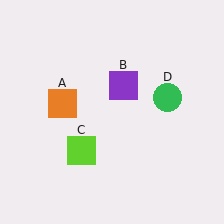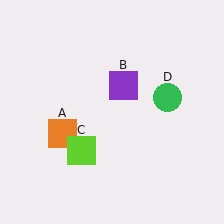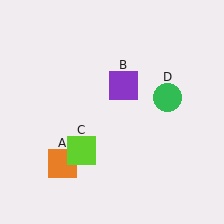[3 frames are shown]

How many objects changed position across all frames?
1 object changed position: orange square (object A).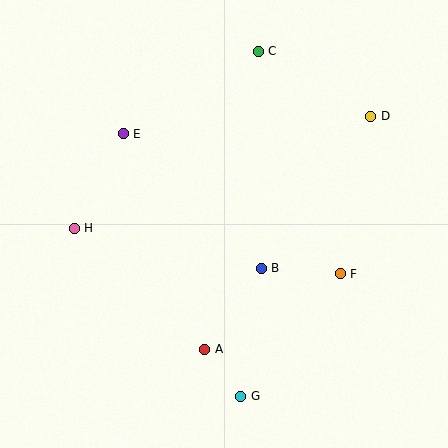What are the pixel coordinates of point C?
Point C is at (258, 51).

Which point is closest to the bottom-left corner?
Point A is closest to the bottom-left corner.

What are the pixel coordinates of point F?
Point F is at (340, 274).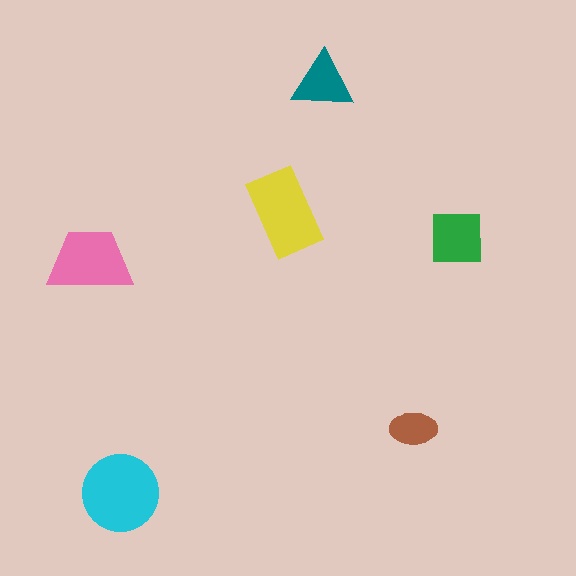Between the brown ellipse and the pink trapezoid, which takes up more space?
The pink trapezoid.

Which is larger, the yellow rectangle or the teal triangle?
The yellow rectangle.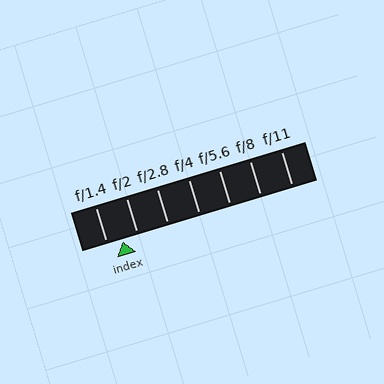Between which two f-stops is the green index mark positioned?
The index mark is between f/1.4 and f/2.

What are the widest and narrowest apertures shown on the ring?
The widest aperture shown is f/1.4 and the narrowest is f/11.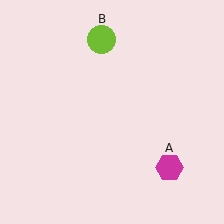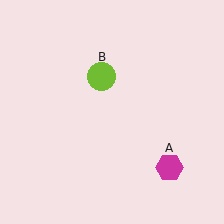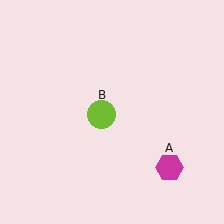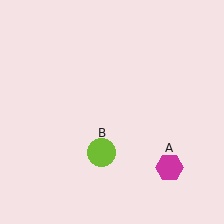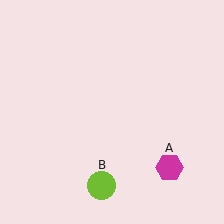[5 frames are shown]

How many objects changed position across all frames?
1 object changed position: lime circle (object B).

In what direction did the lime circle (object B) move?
The lime circle (object B) moved down.